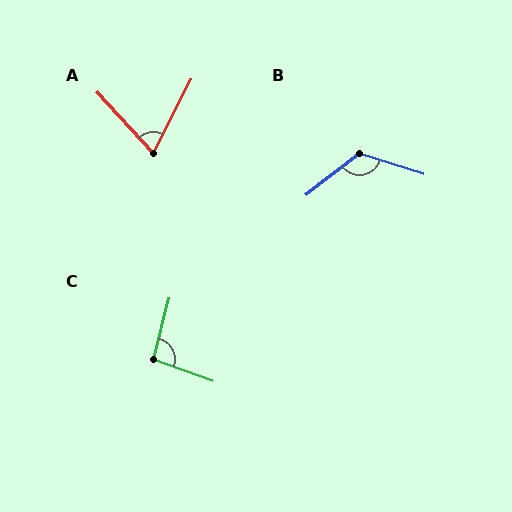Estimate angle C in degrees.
Approximately 96 degrees.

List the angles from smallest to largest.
A (69°), C (96°), B (124°).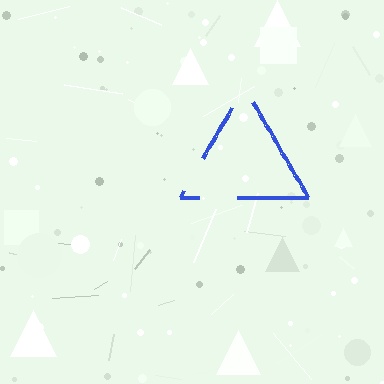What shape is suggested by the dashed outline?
The dashed outline suggests a triangle.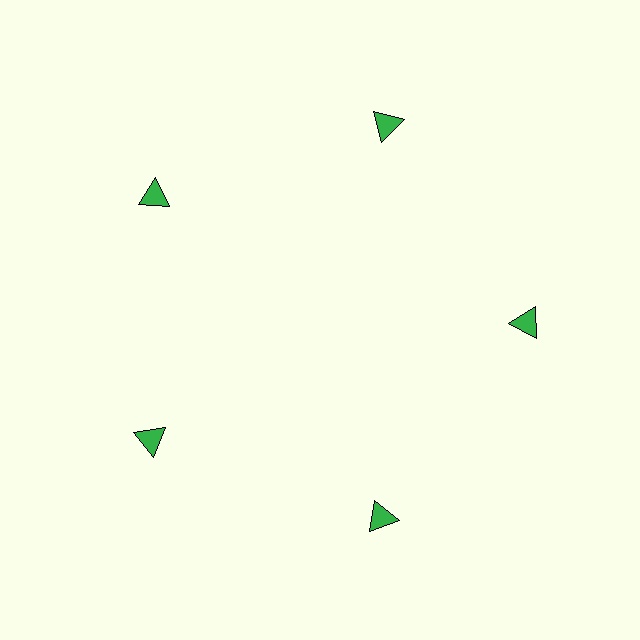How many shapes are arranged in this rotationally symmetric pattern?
There are 5 shapes, arranged in 5 groups of 1.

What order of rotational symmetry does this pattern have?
This pattern has 5-fold rotational symmetry.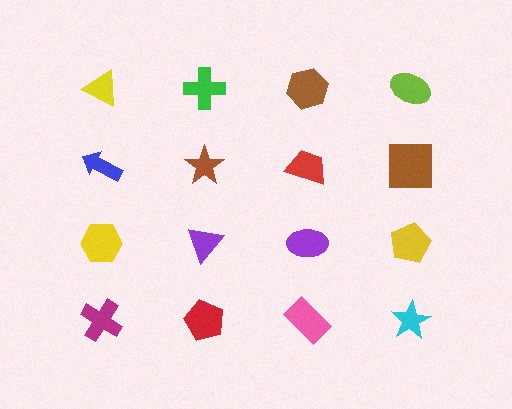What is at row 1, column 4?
A lime ellipse.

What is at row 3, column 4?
A yellow pentagon.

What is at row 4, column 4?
A cyan star.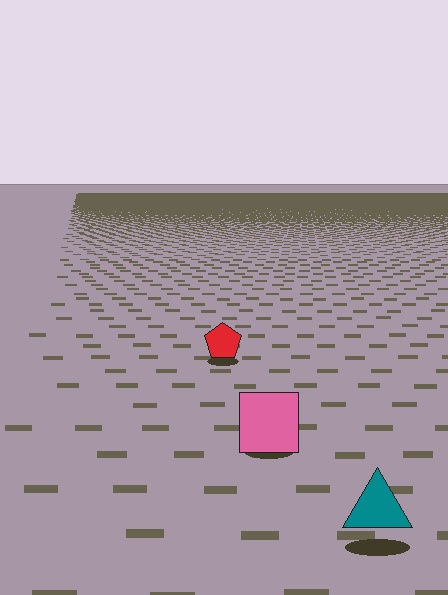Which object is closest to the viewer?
The teal triangle is closest. The texture marks near it are larger and more spread out.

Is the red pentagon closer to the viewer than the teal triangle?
No. The teal triangle is closer — you can tell from the texture gradient: the ground texture is coarser near it.